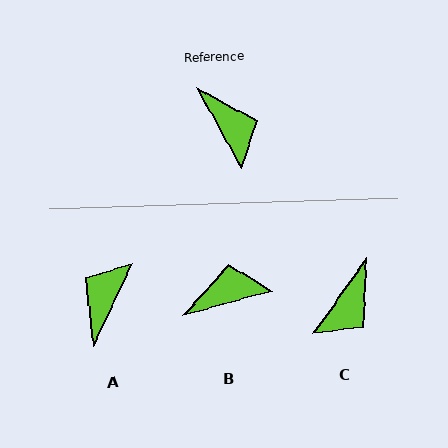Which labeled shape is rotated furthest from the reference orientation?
A, about 125 degrees away.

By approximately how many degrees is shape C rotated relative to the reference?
Approximately 64 degrees clockwise.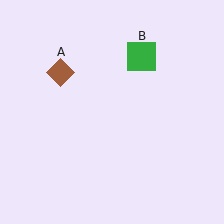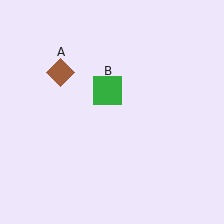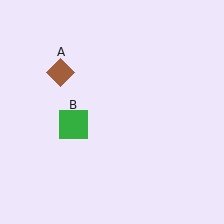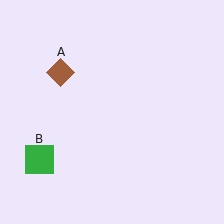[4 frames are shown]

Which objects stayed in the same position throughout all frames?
Brown diamond (object A) remained stationary.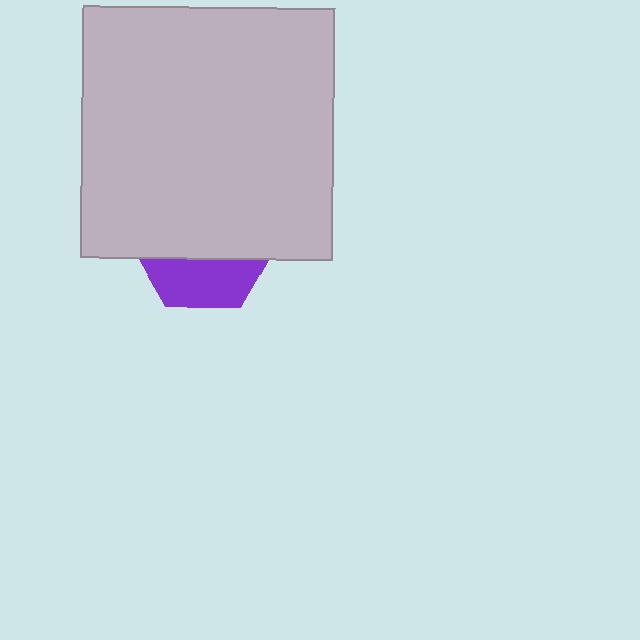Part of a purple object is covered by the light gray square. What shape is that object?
It is a hexagon.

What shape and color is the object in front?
The object in front is a light gray square.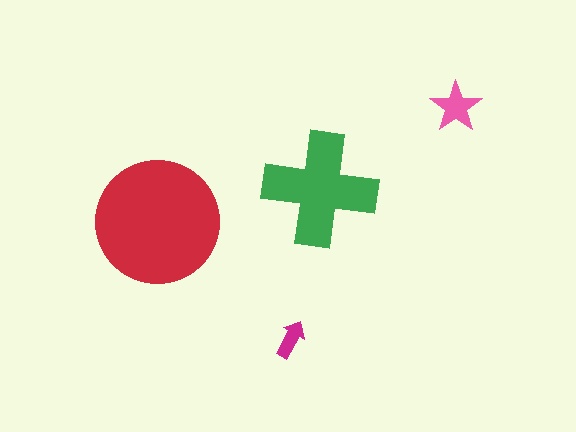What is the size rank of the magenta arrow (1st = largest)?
4th.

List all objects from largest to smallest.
The red circle, the green cross, the pink star, the magenta arrow.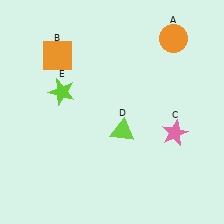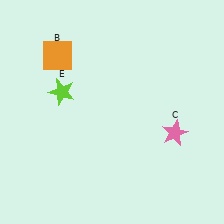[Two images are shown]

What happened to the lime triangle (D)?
The lime triangle (D) was removed in Image 2. It was in the bottom-right area of Image 1.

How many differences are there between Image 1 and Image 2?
There are 2 differences between the two images.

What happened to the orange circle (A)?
The orange circle (A) was removed in Image 2. It was in the top-right area of Image 1.